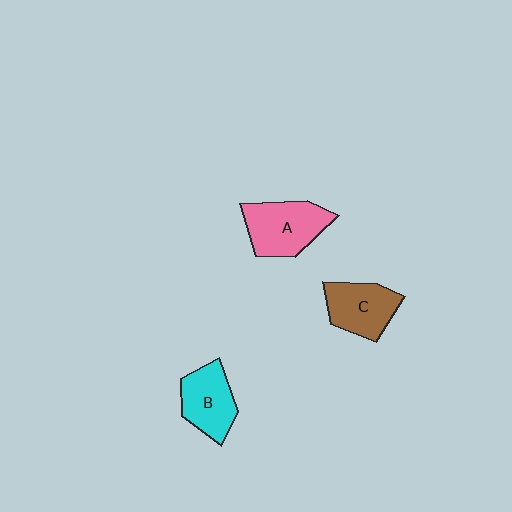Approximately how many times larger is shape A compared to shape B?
Approximately 1.2 times.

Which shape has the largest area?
Shape A (pink).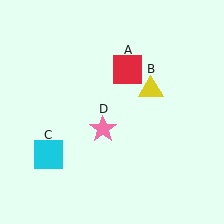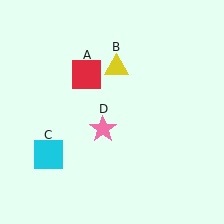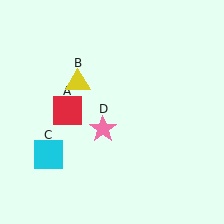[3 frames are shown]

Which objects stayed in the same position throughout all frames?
Cyan square (object C) and pink star (object D) remained stationary.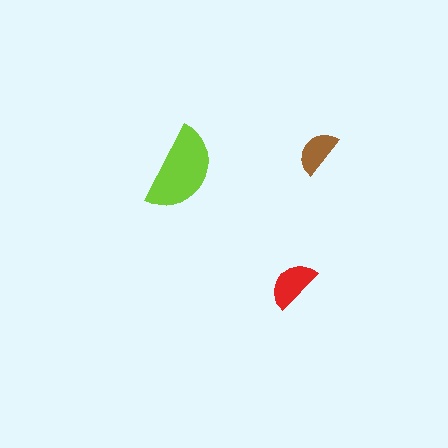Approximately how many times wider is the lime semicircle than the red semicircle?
About 1.5 times wider.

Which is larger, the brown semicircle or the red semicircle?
The red one.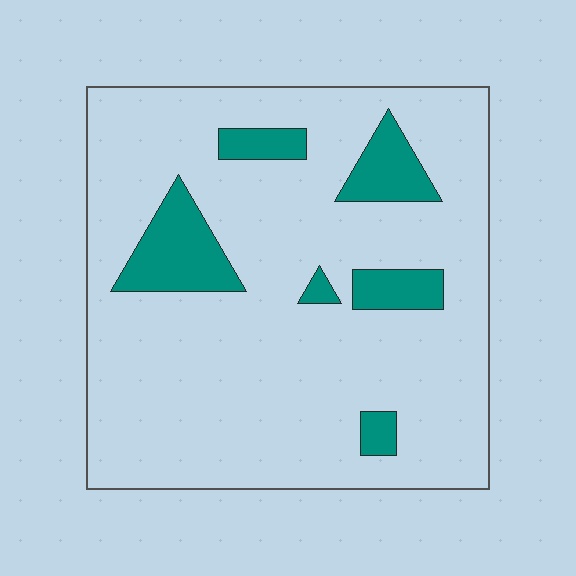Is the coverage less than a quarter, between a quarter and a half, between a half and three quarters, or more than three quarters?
Less than a quarter.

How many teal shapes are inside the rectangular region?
6.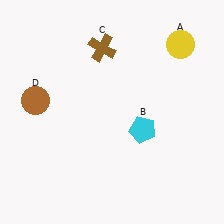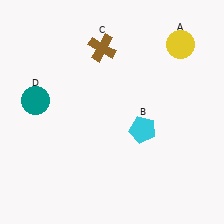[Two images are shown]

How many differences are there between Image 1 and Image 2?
There is 1 difference between the two images.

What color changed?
The circle (D) changed from brown in Image 1 to teal in Image 2.